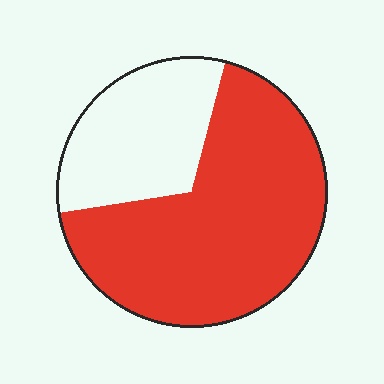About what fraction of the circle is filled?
About two thirds (2/3).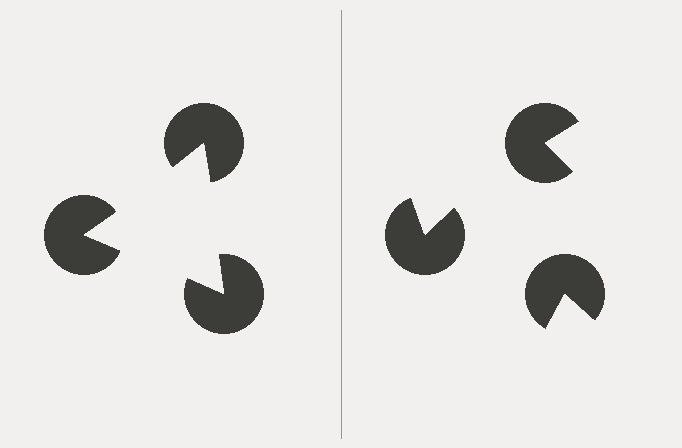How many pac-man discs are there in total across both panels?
6 — 3 on each side.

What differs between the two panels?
The pac-man discs are positioned identically on both sides; only the wedge orientations differ. On the left they align to a triangle; on the right they are misaligned.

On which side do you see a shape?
An illusory triangle appears on the left side. On the right side the wedge cuts are rotated, so no coherent shape forms.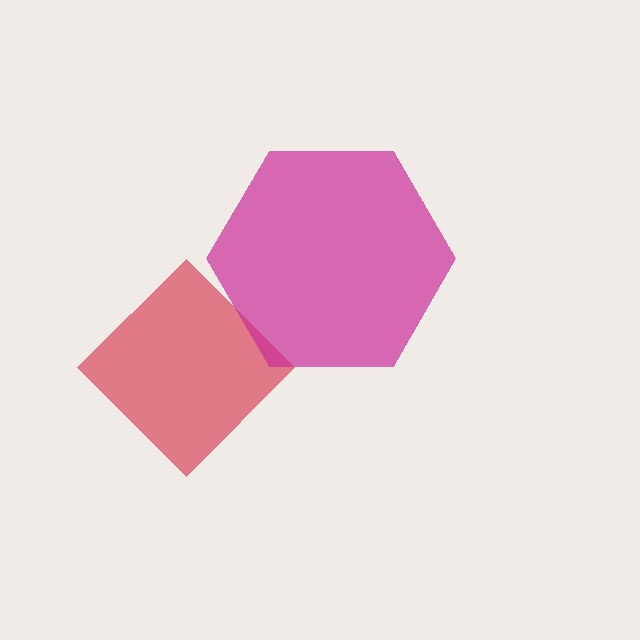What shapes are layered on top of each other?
The layered shapes are: a red diamond, a magenta hexagon.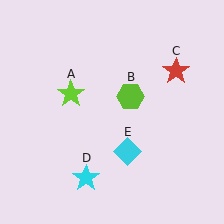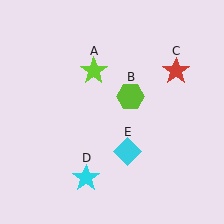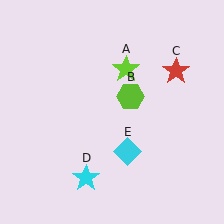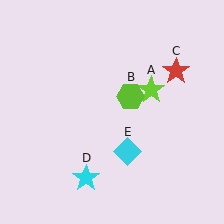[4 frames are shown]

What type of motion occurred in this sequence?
The lime star (object A) rotated clockwise around the center of the scene.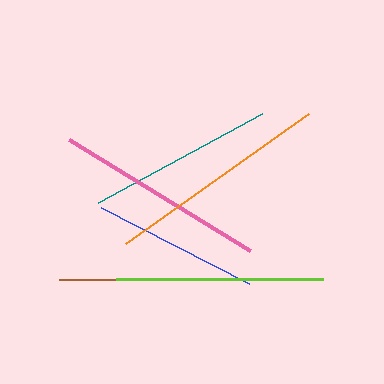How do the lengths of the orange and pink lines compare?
The orange and pink lines are approximately the same length.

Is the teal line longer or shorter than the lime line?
The lime line is longer than the teal line.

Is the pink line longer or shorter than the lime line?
The pink line is longer than the lime line.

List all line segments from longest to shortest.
From longest to shortest: orange, pink, lime, teal, blue, brown.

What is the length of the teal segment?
The teal segment is approximately 186 pixels long.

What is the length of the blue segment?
The blue segment is approximately 166 pixels long.